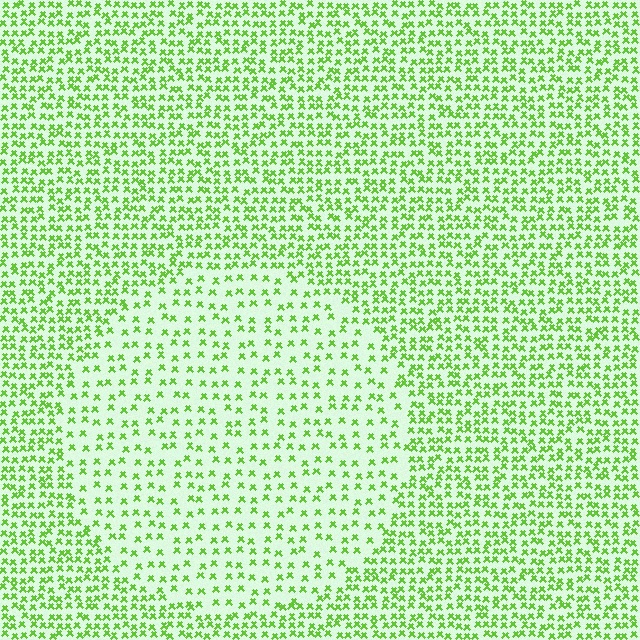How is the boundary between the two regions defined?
The boundary is defined by a change in element density (approximately 2.0x ratio). All elements are the same color, size, and shape.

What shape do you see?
I see a circle.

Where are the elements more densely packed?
The elements are more densely packed outside the circle boundary.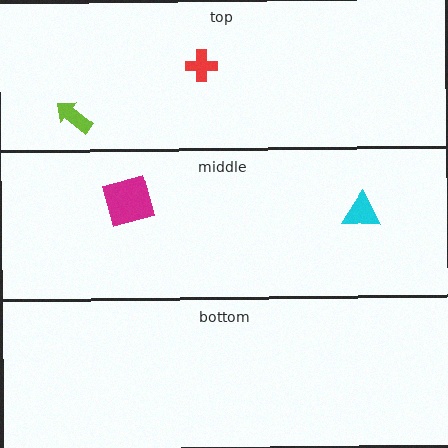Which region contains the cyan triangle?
The middle region.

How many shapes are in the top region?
2.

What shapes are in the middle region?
The magenta square, the cyan triangle.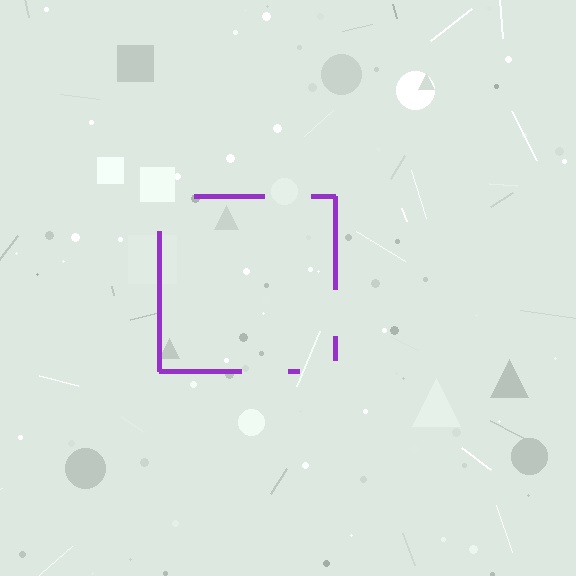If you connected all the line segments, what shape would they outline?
They would outline a square.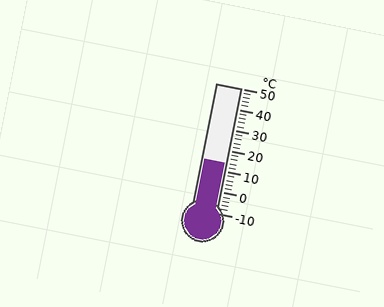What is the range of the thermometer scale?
The thermometer scale ranges from -10°C to 50°C.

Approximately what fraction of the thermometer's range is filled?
The thermometer is filled to approximately 40% of its range.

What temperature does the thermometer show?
The thermometer shows approximately 14°C.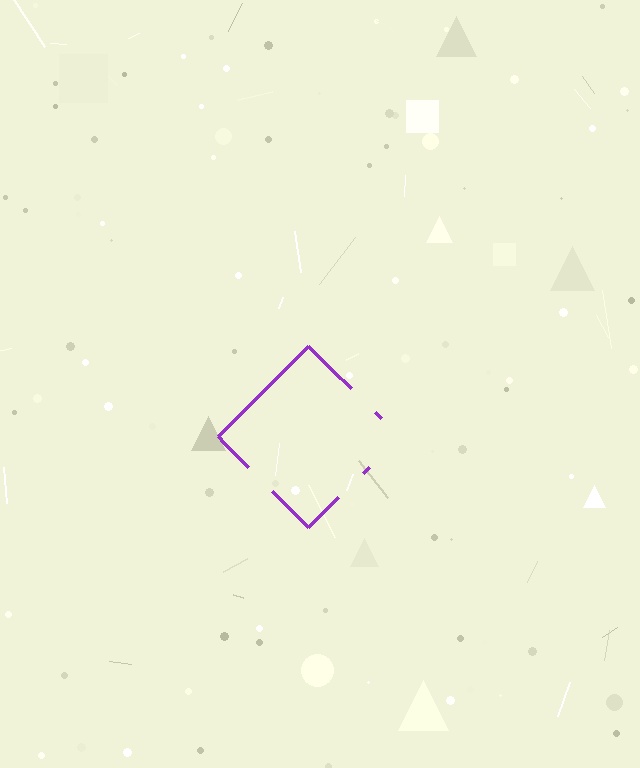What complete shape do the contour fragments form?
The contour fragments form a diamond.